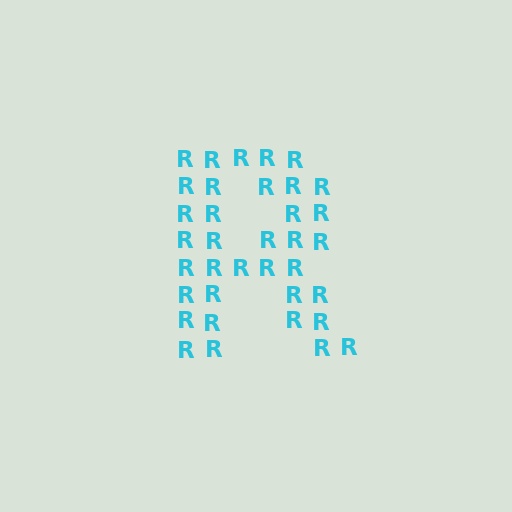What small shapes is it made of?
It is made of small letter R's.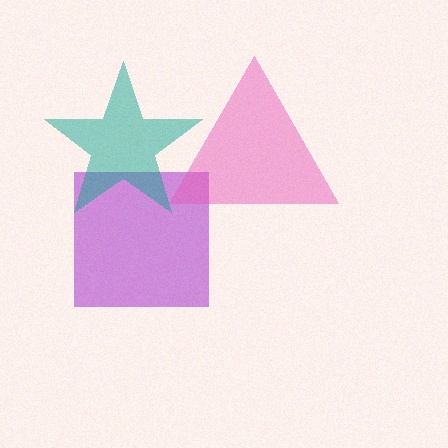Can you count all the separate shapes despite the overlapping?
Yes, there are 3 separate shapes.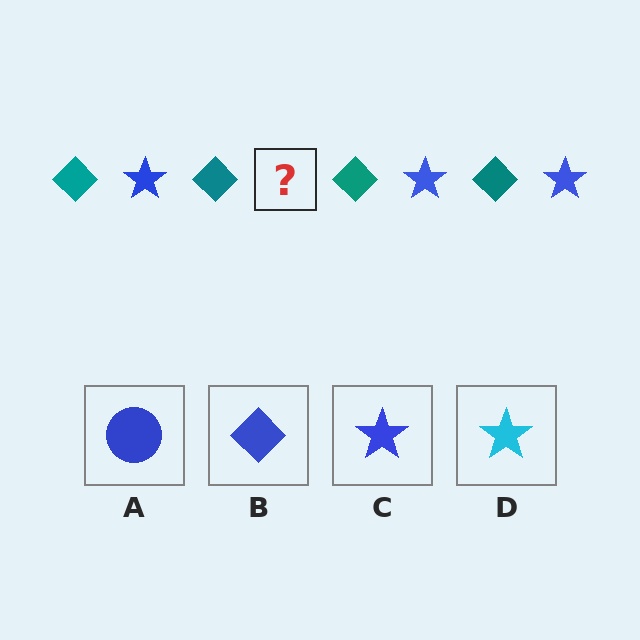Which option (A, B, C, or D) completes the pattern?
C.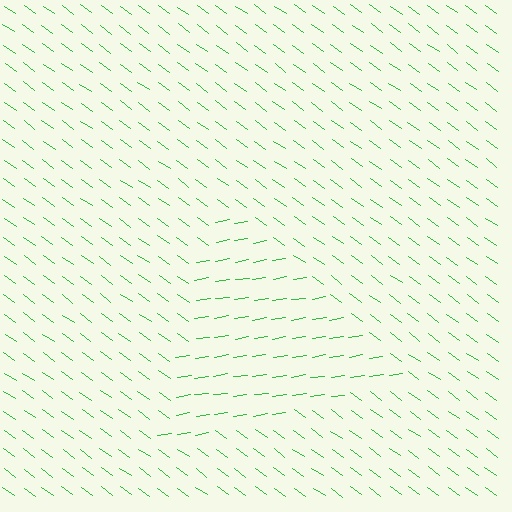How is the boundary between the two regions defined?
The boundary is defined purely by a change in line orientation (approximately 45 degrees difference). All lines are the same color and thickness.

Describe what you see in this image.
The image is filled with small green line segments. A triangle region in the image has lines oriented differently from the surrounding lines, creating a visible texture boundary.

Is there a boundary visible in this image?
Yes, there is a texture boundary formed by a change in line orientation.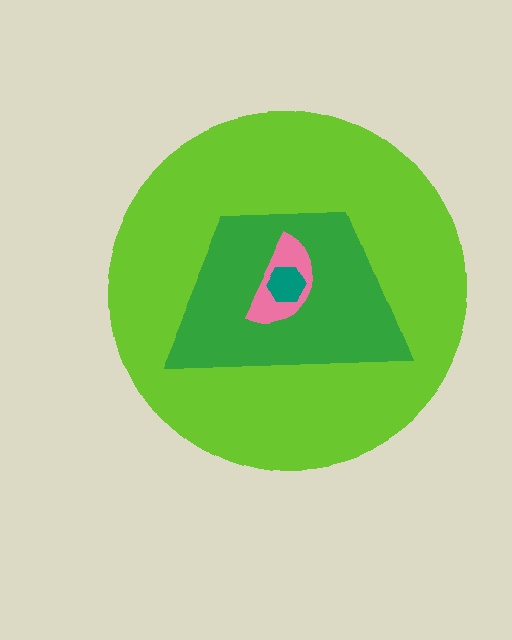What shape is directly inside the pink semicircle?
The teal hexagon.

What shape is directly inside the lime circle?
The green trapezoid.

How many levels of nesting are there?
4.